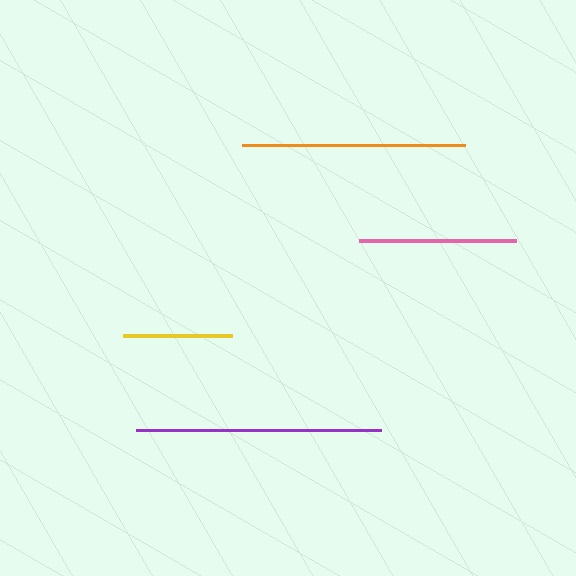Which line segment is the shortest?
The yellow line is the shortest at approximately 109 pixels.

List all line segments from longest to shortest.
From longest to shortest: purple, orange, pink, yellow.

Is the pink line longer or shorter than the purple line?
The purple line is longer than the pink line.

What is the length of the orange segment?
The orange segment is approximately 223 pixels long.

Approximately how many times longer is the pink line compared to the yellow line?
The pink line is approximately 1.4 times the length of the yellow line.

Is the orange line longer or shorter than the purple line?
The purple line is longer than the orange line.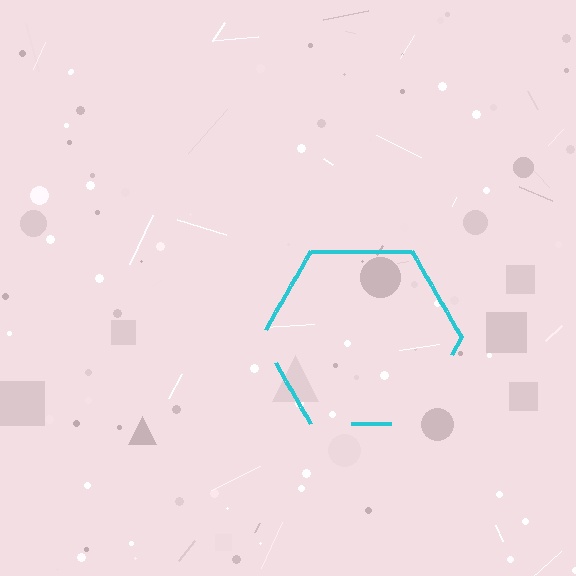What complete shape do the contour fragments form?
The contour fragments form a hexagon.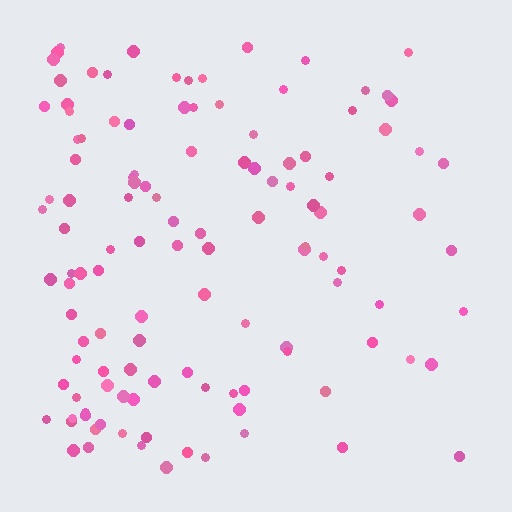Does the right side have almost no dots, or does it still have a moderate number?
Still a moderate number, just noticeably fewer than the left.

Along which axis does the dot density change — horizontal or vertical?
Horizontal.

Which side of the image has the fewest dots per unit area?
The right.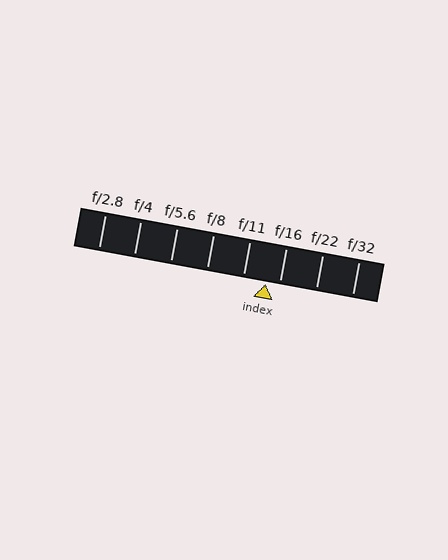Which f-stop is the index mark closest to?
The index mark is closest to f/16.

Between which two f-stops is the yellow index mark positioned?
The index mark is between f/11 and f/16.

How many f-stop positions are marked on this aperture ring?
There are 8 f-stop positions marked.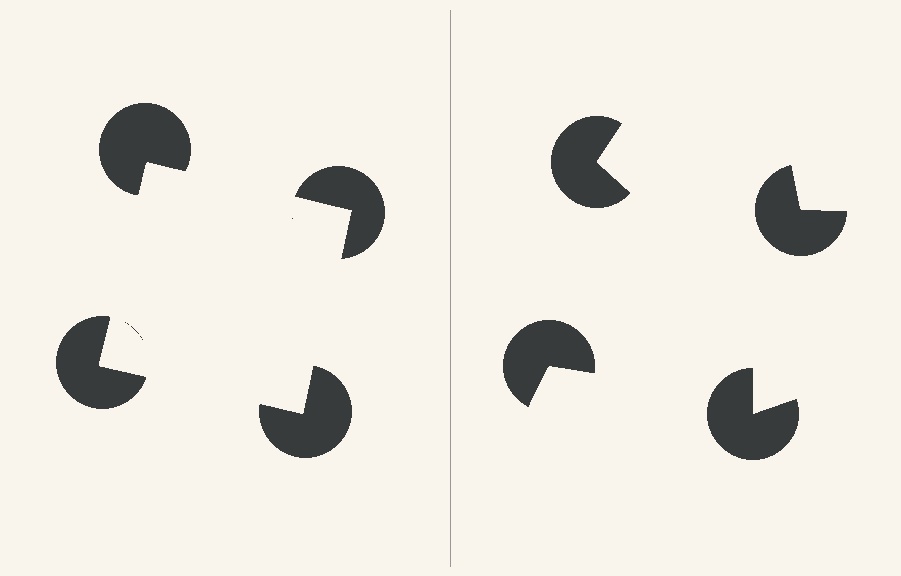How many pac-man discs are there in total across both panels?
8 — 4 on each side.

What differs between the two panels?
The pac-man discs are positioned identically on both sides; only the wedge orientations differ. On the left they align to a square; on the right they are misaligned.